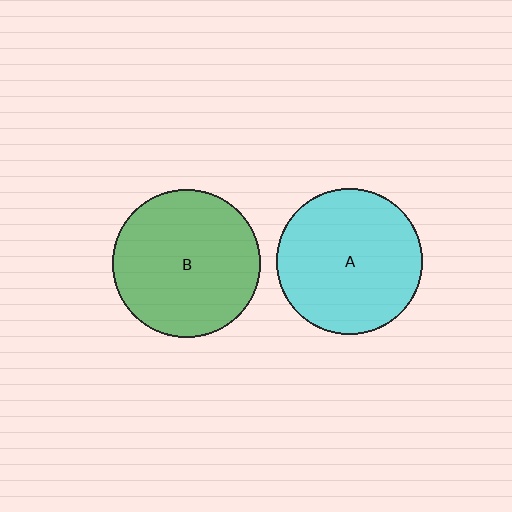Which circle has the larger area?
Circle B (green).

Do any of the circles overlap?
No, none of the circles overlap.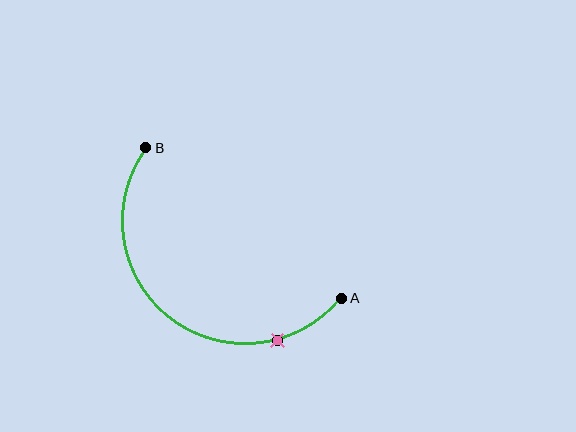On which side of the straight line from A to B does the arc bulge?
The arc bulges below and to the left of the straight line connecting A and B.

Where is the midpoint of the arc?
The arc midpoint is the point on the curve farthest from the straight line joining A and B. It sits below and to the left of that line.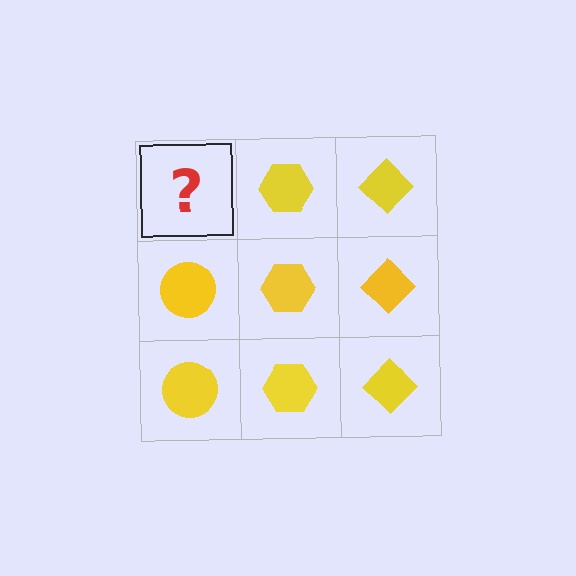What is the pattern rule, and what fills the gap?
The rule is that each column has a consistent shape. The gap should be filled with a yellow circle.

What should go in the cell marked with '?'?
The missing cell should contain a yellow circle.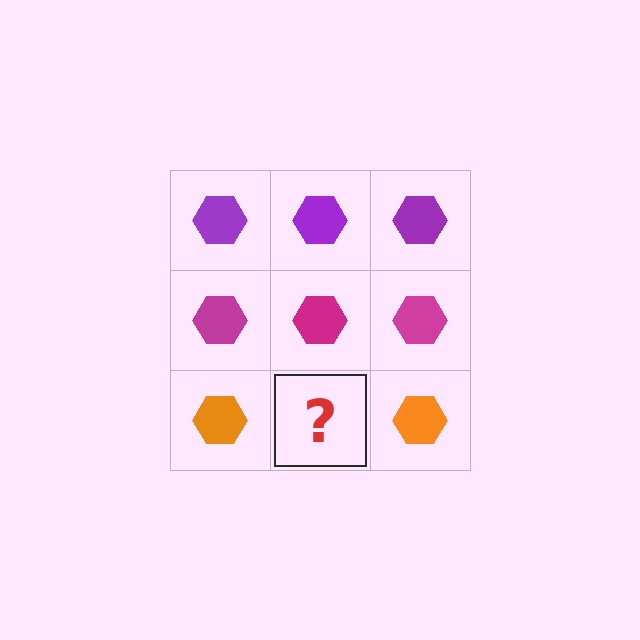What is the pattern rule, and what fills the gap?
The rule is that each row has a consistent color. The gap should be filled with an orange hexagon.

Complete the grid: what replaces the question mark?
The question mark should be replaced with an orange hexagon.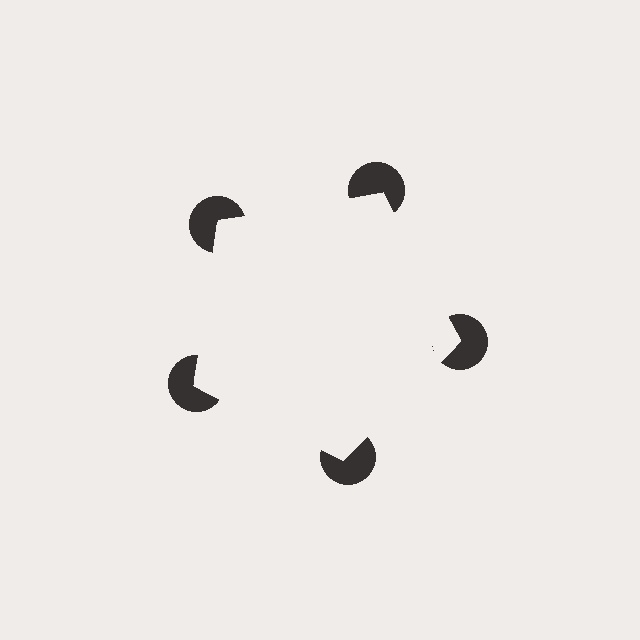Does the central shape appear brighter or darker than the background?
It typically appears slightly brighter than the background, even though no actual brightness change is drawn.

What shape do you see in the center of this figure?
An illusory pentagon — its edges are inferred from the aligned wedge cuts in the pac-man discs, not physically drawn.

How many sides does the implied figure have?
5 sides.